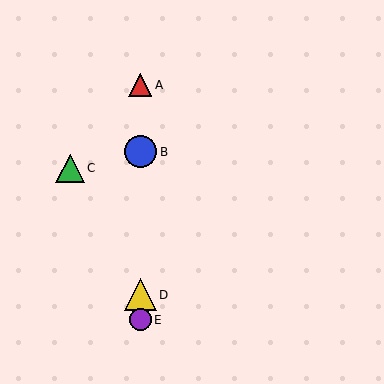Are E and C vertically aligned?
No, E is at x≈140 and C is at x≈70.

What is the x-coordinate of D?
Object D is at x≈140.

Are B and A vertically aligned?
Yes, both are at x≈140.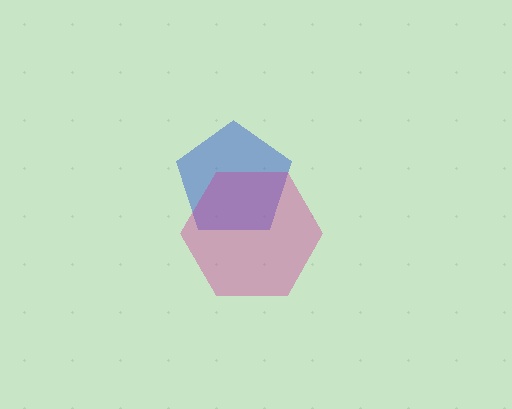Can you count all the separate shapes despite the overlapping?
Yes, there are 2 separate shapes.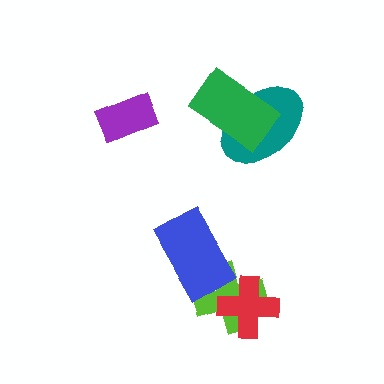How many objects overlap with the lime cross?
2 objects overlap with the lime cross.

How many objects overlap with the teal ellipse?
1 object overlaps with the teal ellipse.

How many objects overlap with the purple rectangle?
0 objects overlap with the purple rectangle.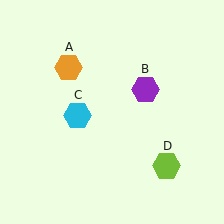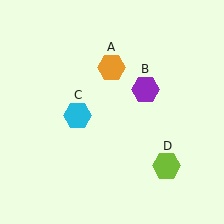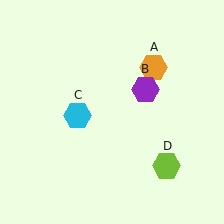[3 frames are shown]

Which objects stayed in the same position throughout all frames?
Purple hexagon (object B) and cyan hexagon (object C) and lime hexagon (object D) remained stationary.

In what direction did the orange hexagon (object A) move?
The orange hexagon (object A) moved right.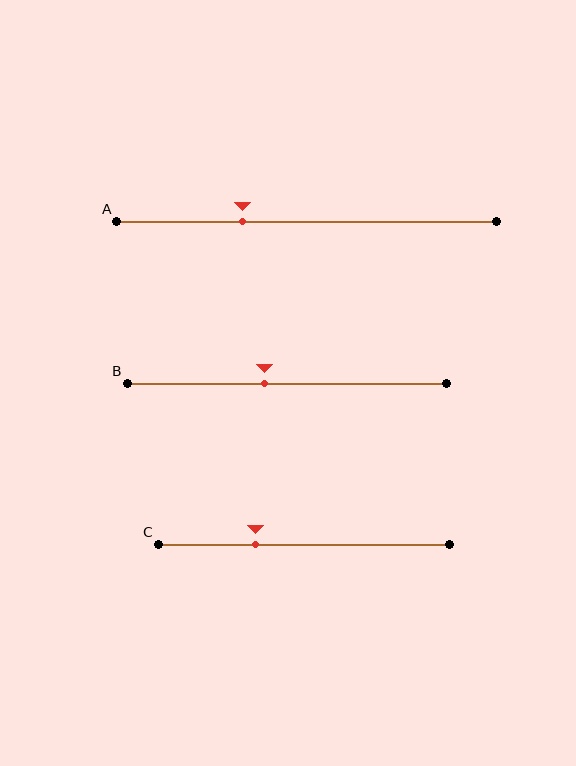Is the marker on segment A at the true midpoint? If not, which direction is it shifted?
No, the marker on segment A is shifted to the left by about 17% of the segment length.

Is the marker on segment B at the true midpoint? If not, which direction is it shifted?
No, the marker on segment B is shifted to the left by about 7% of the segment length.